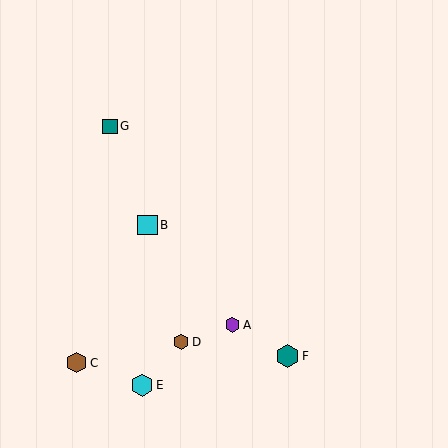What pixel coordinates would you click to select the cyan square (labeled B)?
Click at (147, 225) to select the cyan square B.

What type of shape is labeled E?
Shape E is a cyan hexagon.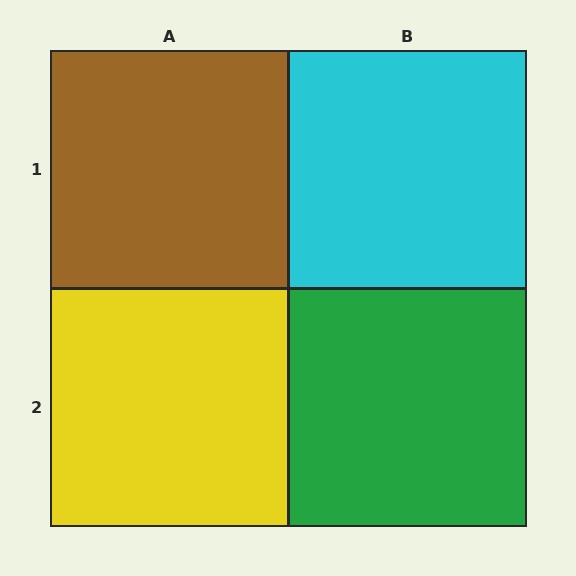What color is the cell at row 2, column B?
Green.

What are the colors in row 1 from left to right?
Brown, cyan.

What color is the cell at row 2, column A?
Yellow.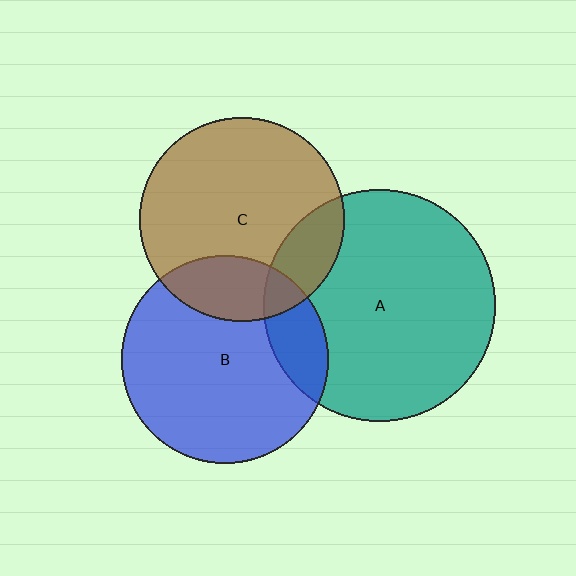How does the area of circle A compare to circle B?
Approximately 1.2 times.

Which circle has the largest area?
Circle A (teal).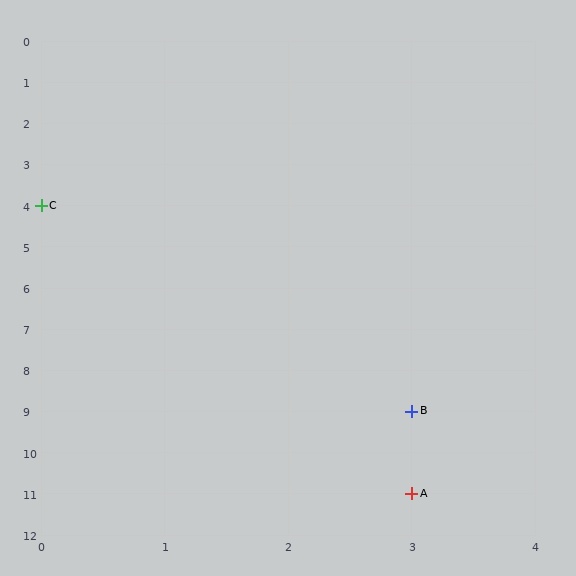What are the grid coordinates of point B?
Point B is at grid coordinates (3, 9).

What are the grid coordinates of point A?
Point A is at grid coordinates (3, 11).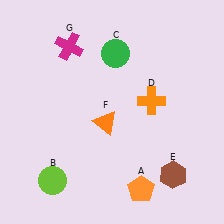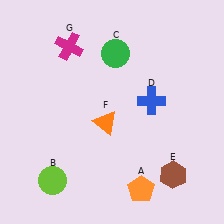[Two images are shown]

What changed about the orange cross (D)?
In Image 1, D is orange. In Image 2, it changed to blue.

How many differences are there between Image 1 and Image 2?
There is 1 difference between the two images.